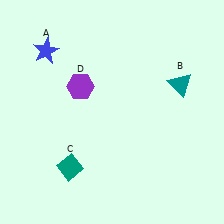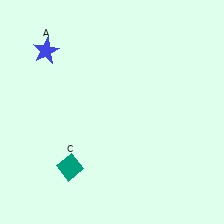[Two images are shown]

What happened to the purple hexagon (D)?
The purple hexagon (D) was removed in Image 2. It was in the top-left area of Image 1.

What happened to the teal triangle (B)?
The teal triangle (B) was removed in Image 2. It was in the top-right area of Image 1.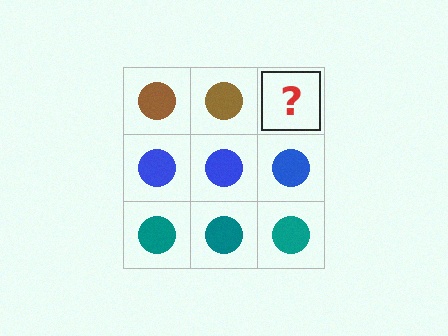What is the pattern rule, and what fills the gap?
The rule is that each row has a consistent color. The gap should be filled with a brown circle.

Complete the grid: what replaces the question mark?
The question mark should be replaced with a brown circle.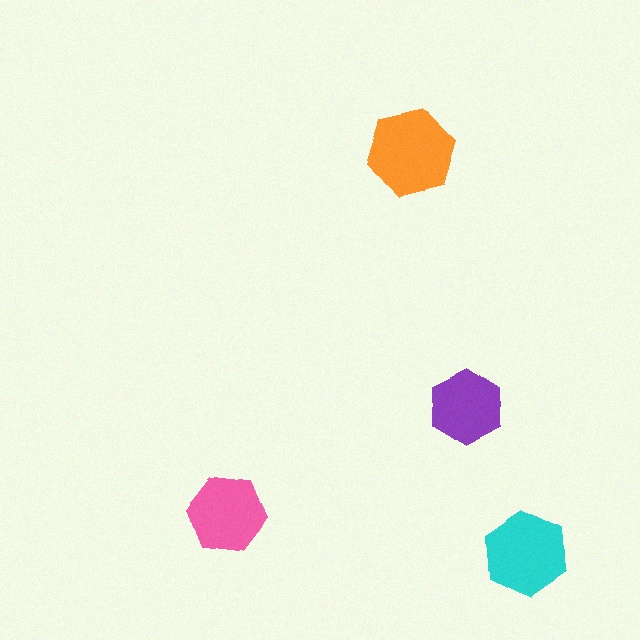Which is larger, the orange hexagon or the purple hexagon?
The orange one.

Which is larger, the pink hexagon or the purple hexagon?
The pink one.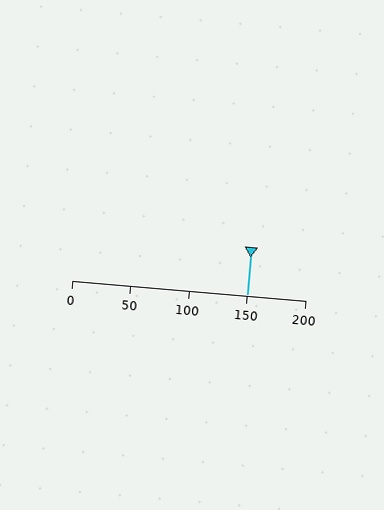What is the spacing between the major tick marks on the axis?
The major ticks are spaced 50 apart.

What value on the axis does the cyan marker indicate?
The marker indicates approximately 150.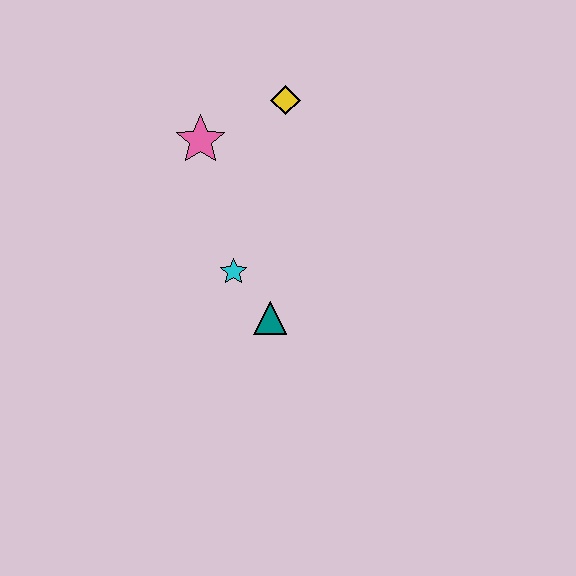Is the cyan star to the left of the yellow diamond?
Yes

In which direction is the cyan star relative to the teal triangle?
The cyan star is above the teal triangle.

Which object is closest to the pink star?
The yellow diamond is closest to the pink star.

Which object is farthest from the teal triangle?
The yellow diamond is farthest from the teal triangle.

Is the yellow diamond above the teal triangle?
Yes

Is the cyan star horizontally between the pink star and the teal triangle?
Yes